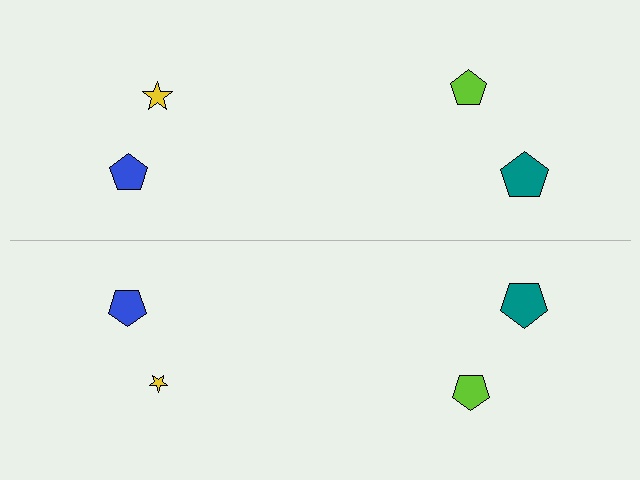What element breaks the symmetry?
The yellow star on the bottom side has a different size than its mirror counterpart.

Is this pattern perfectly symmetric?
No, the pattern is not perfectly symmetric. The yellow star on the bottom side has a different size than its mirror counterpart.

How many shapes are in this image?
There are 8 shapes in this image.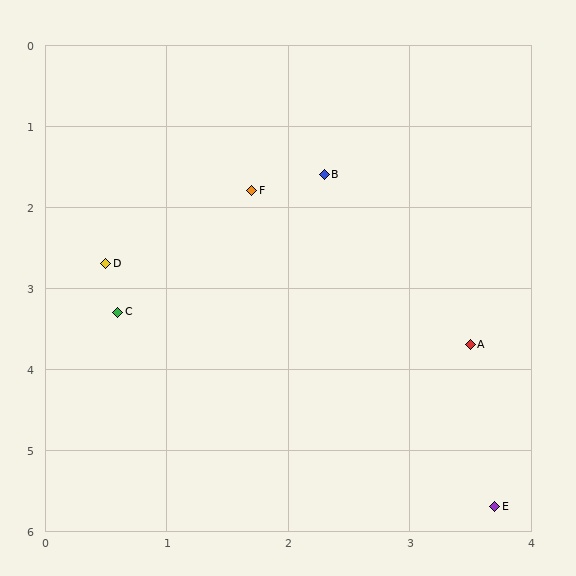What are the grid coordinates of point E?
Point E is at approximately (3.7, 5.7).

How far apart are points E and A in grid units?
Points E and A are about 2.0 grid units apart.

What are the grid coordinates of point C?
Point C is at approximately (0.6, 3.3).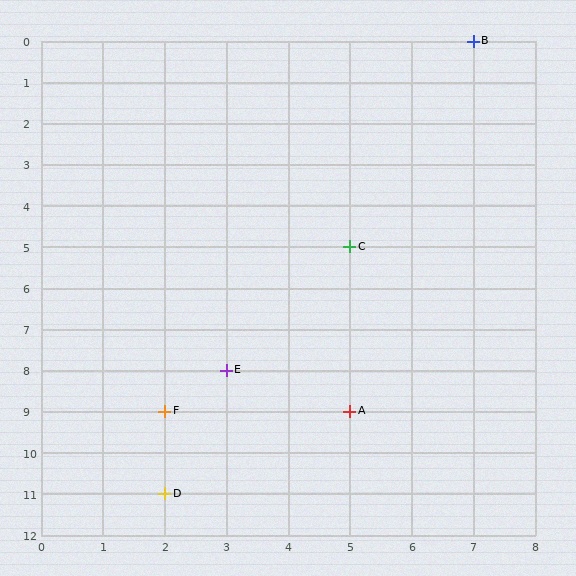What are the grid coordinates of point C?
Point C is at grid coordinates (5, 5).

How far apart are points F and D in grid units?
Points F and D are 2 rows apart.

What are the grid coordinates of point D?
Point D is at grid coordinates (2, 11).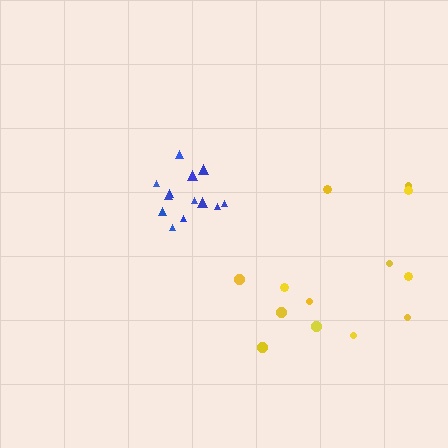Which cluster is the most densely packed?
Blue.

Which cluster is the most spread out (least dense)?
Yellow.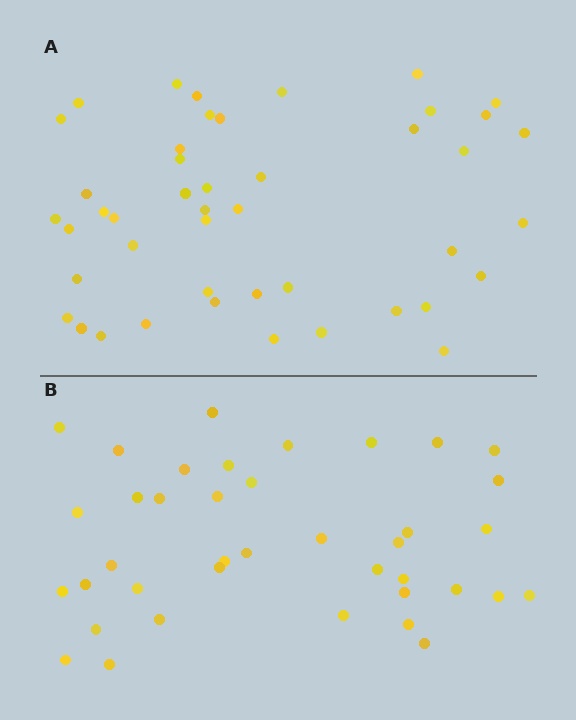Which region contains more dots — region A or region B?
Region A (the top region) has more dots.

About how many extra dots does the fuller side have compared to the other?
Region A has about 6 more dots than region B.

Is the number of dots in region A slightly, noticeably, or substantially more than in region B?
Region A has only slightly more — the two regions are fairly close. The ratio is roughly 1.2 to 1.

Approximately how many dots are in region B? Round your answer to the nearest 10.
About 40 dots. (The exact count is 39, which rounds to 40.)